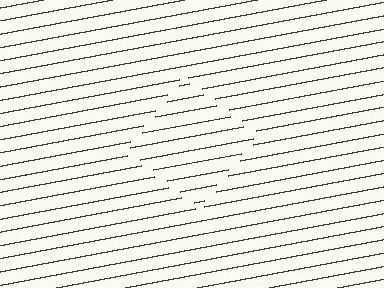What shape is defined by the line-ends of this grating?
An illusory square. The interior of the shape contains the same grating, shifted by half a period — the contour is defined by the phase discontinuity where line-ends from the inner and outer gratings abut.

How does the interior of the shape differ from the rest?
The interior of the shape contains the same grating, shifted by half a period — the contour is defined by the phase discontinuity where line-ends from the inner and outer gratings abut.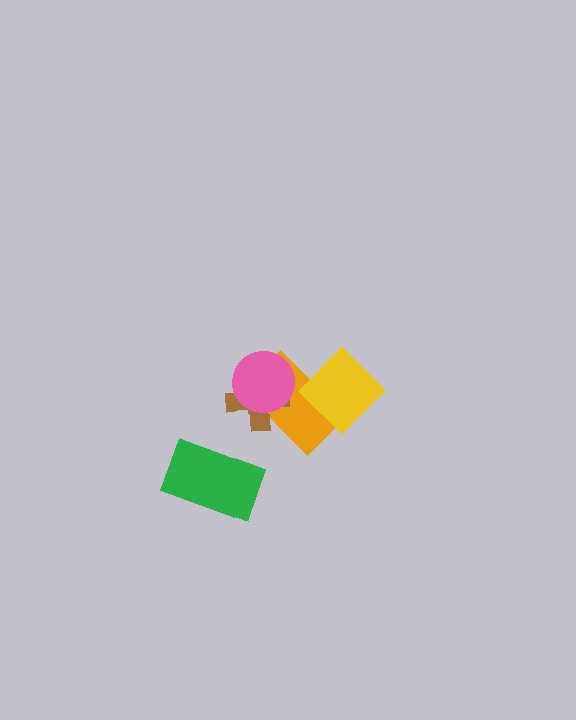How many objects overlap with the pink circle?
2 objects overlap with the pink circle.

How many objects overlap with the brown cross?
2 objects overlap with the brown cross.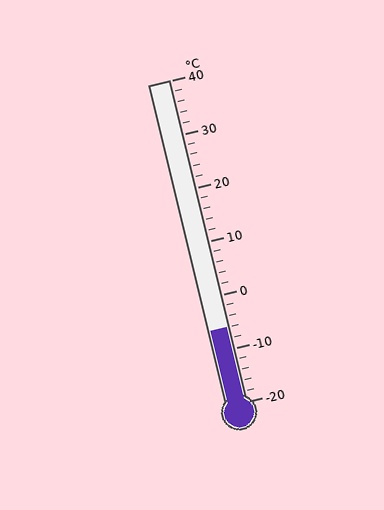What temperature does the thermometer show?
The thermometer shows approximately -6°C.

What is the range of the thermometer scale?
The thermometer scale ranges from -20°C to 40°C.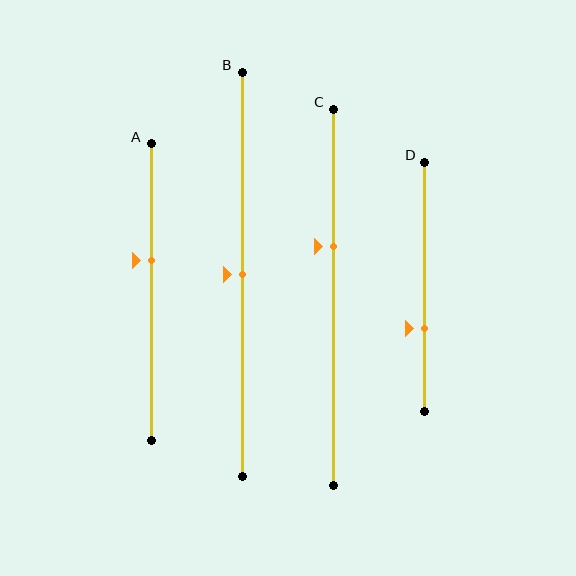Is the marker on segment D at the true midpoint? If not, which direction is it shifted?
No, the marker on segment D is shifted downward by about 17% of the segment length.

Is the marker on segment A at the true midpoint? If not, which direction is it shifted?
No, the marker on segment A is shifted upward by about 11% of the segment length.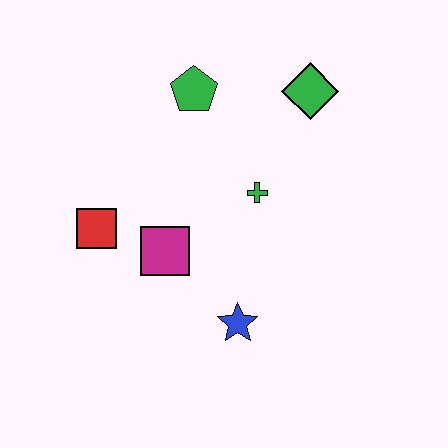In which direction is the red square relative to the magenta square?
The red square is to the left of the magenta square.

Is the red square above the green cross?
No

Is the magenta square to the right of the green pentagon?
No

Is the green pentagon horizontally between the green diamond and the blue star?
No